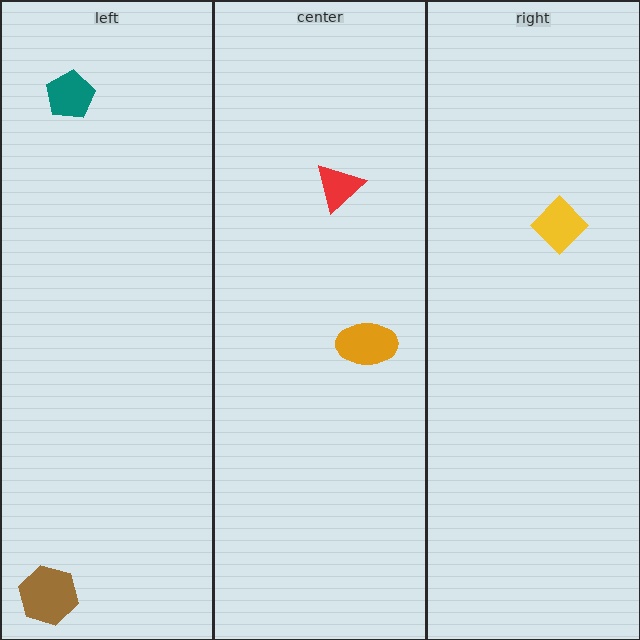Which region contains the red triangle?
The center region.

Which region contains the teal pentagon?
The left region.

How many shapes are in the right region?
1.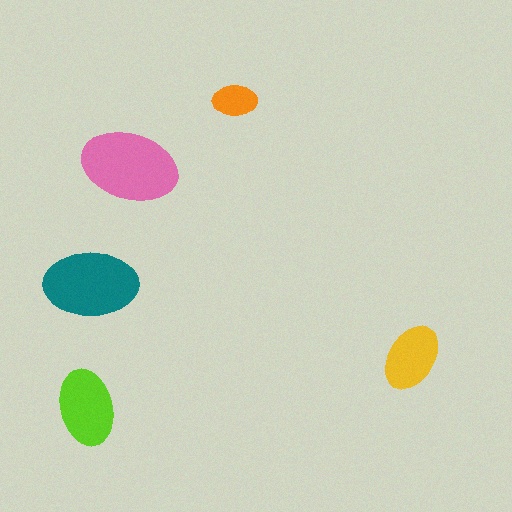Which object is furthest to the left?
The lime ellipse is leftmost.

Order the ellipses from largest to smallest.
the pink one, the teal one, the lime one, the yellow one, the orange one.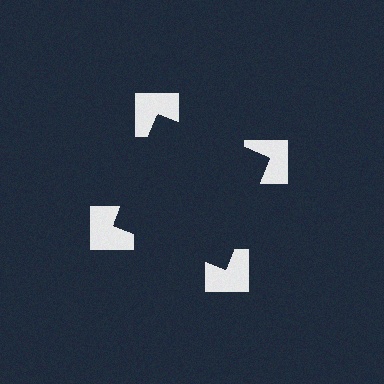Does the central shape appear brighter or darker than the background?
It typically appears slightly darker than the background, even though no actual brightness change is drawn.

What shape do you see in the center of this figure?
An illusory square — its edges are inferred from the aligned wedge cuts in the notched squares, not physically drawn.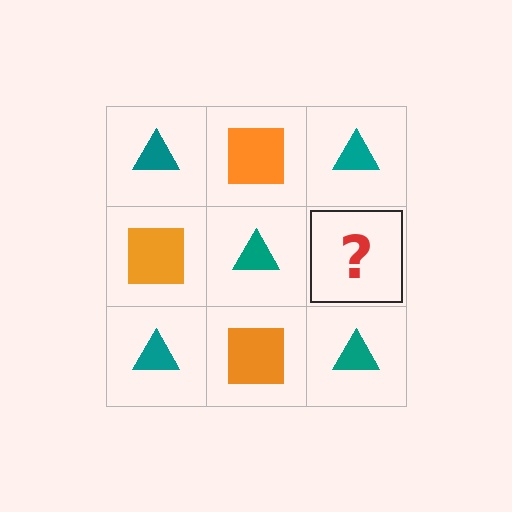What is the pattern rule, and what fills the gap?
The rule is that it alternates teal triangle and orange square in a checkerboard pattern. The gap should be filled with an orange square.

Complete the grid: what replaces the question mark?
The question mark should be replaced with an orange square.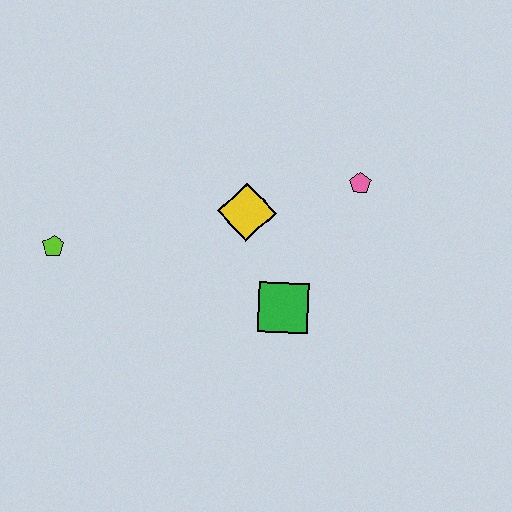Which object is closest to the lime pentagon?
The yellow diamond is closest to the lime pentagon.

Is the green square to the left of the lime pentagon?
No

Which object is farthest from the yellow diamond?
The lime pentagon is farthest from the yellow diamond.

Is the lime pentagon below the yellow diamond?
Yes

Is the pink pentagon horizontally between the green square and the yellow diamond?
No